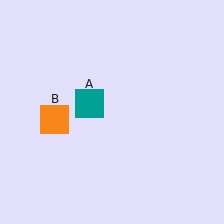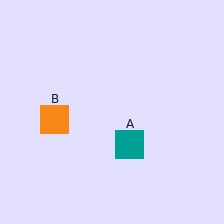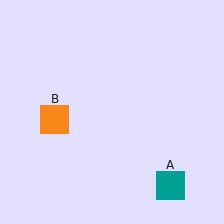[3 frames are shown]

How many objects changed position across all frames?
1 object changed position: teal square (object A).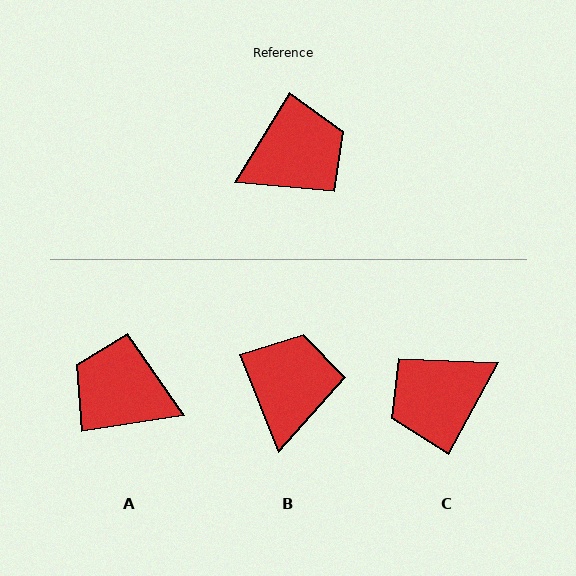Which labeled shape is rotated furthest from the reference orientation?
C, about 177 degrees away.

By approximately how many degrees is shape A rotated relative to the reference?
Approximately 130 degrees counter-clockwise.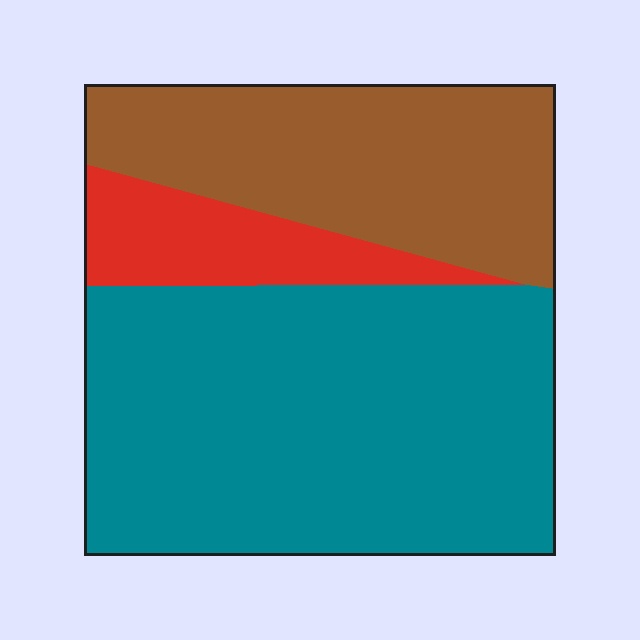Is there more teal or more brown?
Teal.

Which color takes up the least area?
Red, at roughly 10%.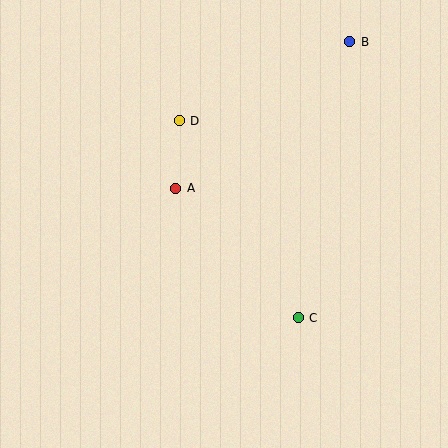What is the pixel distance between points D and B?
The distance between D and B is 188 pixels.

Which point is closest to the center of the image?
Point A at (176, 188) is closest to the center.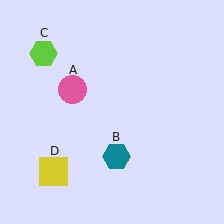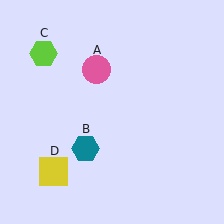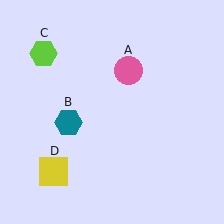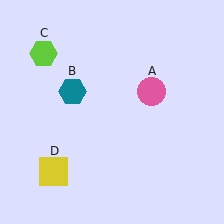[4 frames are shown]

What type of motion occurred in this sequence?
The pink circle (object A), teal hexagon (object B) rotated clockwise around the center of the scene.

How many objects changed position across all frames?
2 objects changed position: pink circle (object A), teal hexagon (object B).